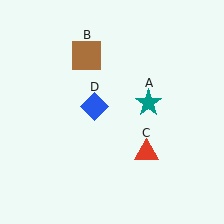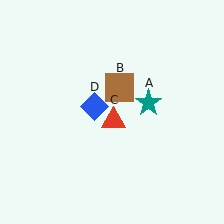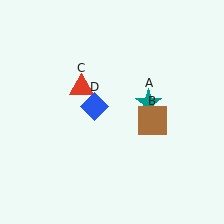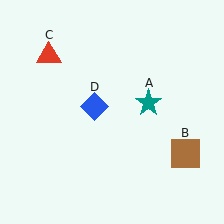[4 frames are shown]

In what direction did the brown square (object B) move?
The brown square (object B) moved down and to the right.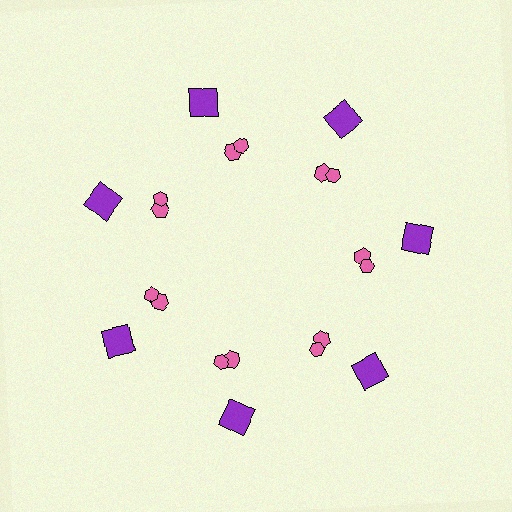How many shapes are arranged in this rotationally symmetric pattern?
There are 21 shapes, arranged in 7 groups of 3.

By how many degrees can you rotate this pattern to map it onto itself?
The pattern maps onto itself every 51 degrees of rotation.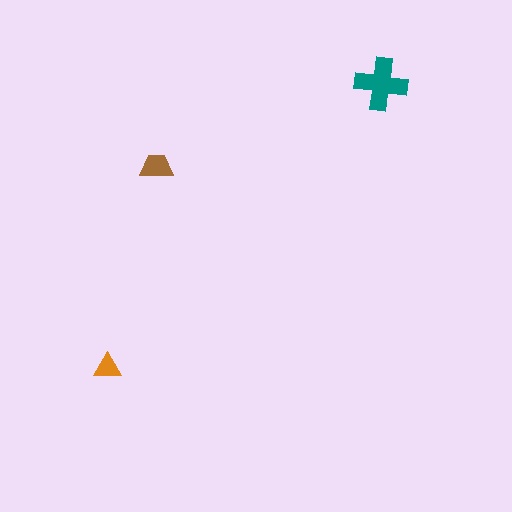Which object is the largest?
The teal cross.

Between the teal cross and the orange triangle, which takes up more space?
The teal cross.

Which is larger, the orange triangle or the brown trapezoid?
The brown trapezoid.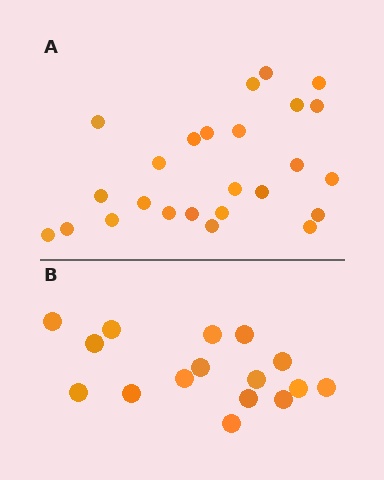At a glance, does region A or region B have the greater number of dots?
Region A (the top region) has more dots.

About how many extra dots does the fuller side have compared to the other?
Region A has roughly 8 or so more dots than region B.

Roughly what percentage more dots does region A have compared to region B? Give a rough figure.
About 55% more.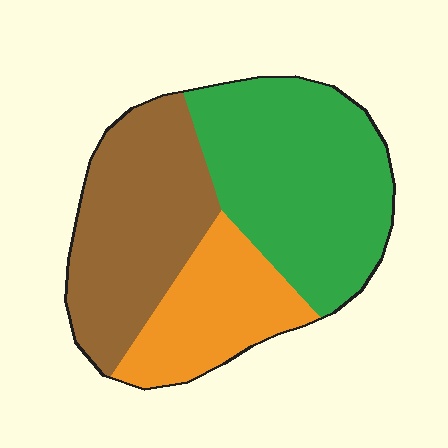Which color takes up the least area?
Orange, at roughly 20%.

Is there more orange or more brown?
Brown.